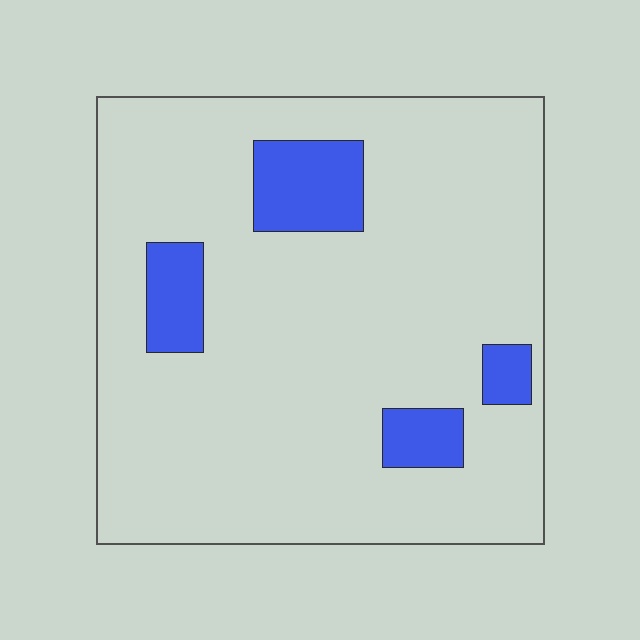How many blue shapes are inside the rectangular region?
4.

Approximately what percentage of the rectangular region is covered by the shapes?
Approximately 10%.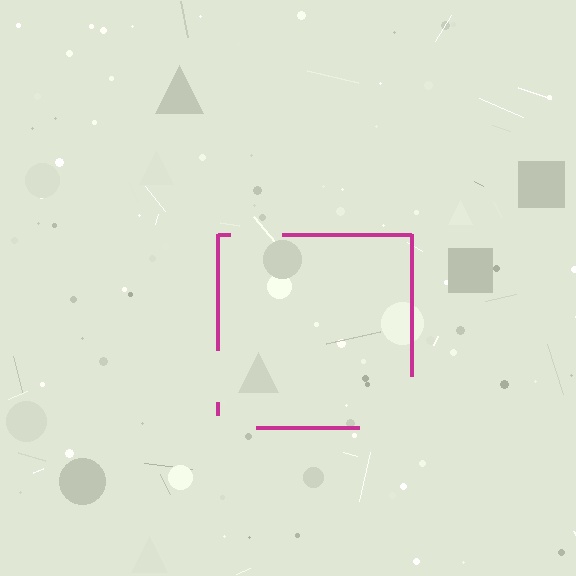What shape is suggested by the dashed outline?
The dashed outline suggests a square.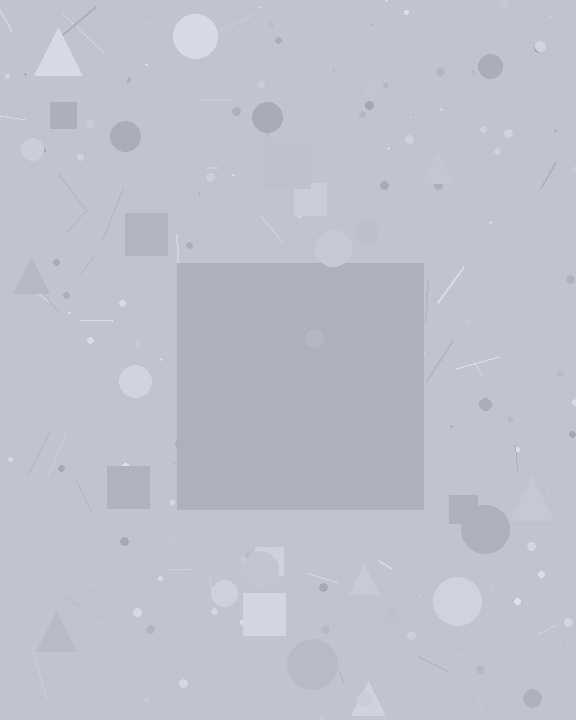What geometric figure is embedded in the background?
A square is embedded in the background.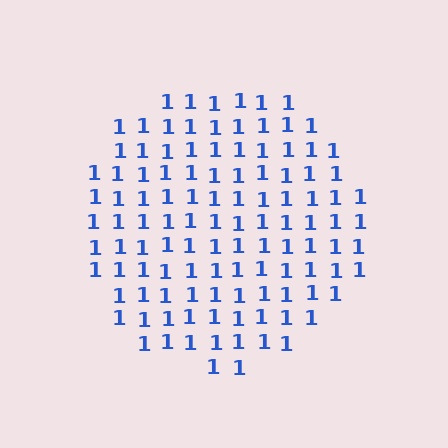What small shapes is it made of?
It is made of small digit 1's.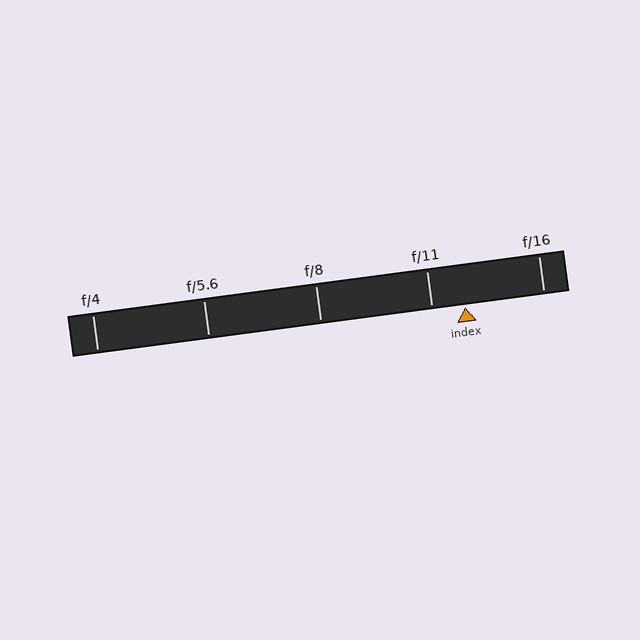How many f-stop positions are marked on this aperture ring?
There are 5 f-stop positions marked.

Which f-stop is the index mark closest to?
The index mark is closest to f/11.